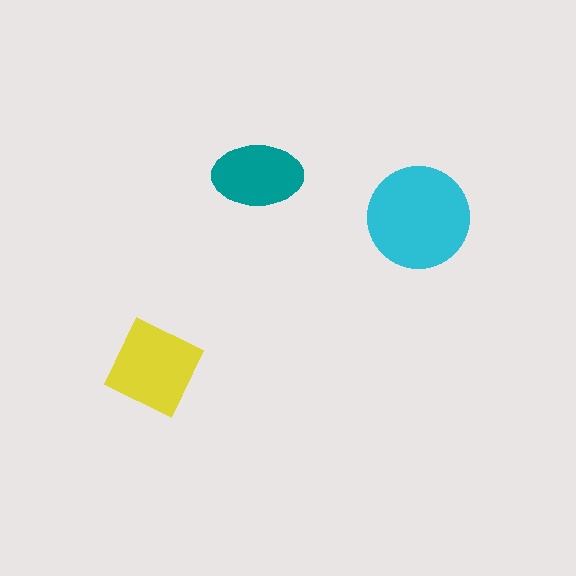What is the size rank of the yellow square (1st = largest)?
2nd.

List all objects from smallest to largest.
The teal ellipse, the yellow square, the cyan circle.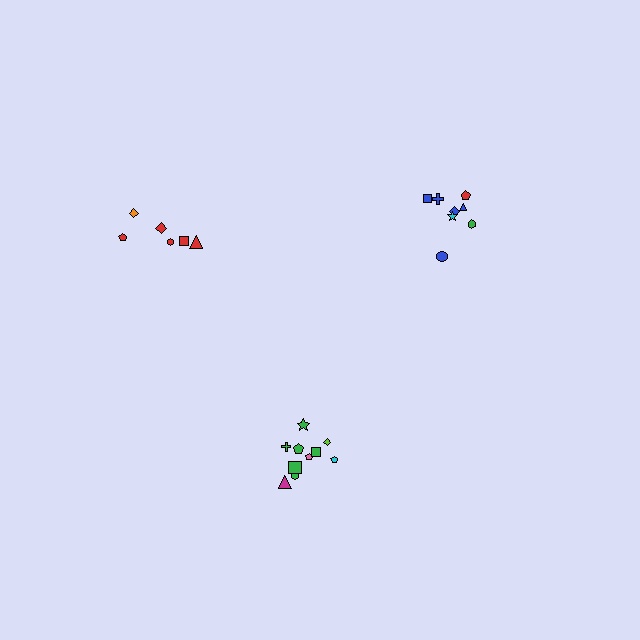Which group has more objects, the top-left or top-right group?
The top-right group.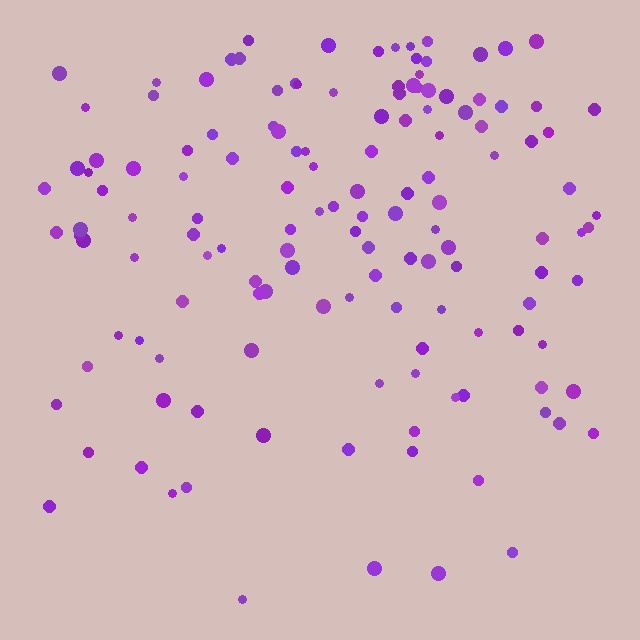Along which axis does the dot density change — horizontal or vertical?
Vertical.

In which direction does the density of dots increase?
From bottom to top, with the top side densest.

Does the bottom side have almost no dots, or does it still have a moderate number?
Still a moderate number, just noticeably fewer than the top.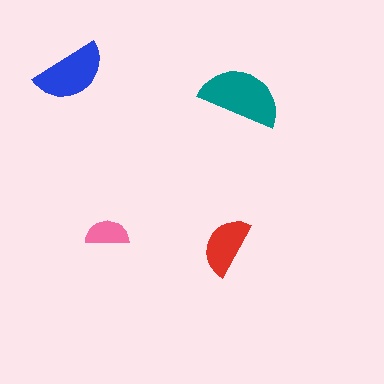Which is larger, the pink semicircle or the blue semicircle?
The blue one.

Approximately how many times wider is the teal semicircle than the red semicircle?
About 1.5 times wider.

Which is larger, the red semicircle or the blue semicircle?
The blue one.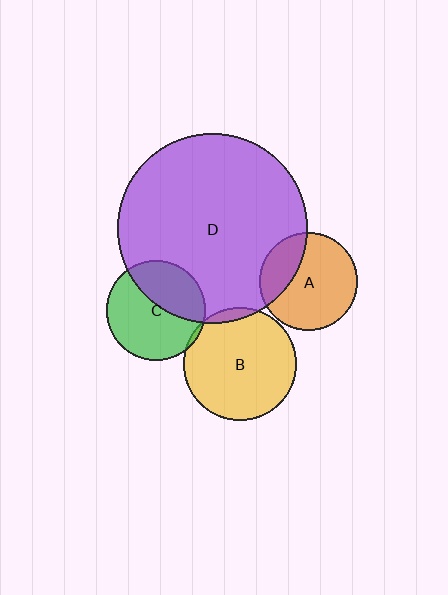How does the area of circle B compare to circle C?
Approximately 1.3 times.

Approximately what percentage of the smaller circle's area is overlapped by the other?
Approximately 25%.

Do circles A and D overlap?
Yes.